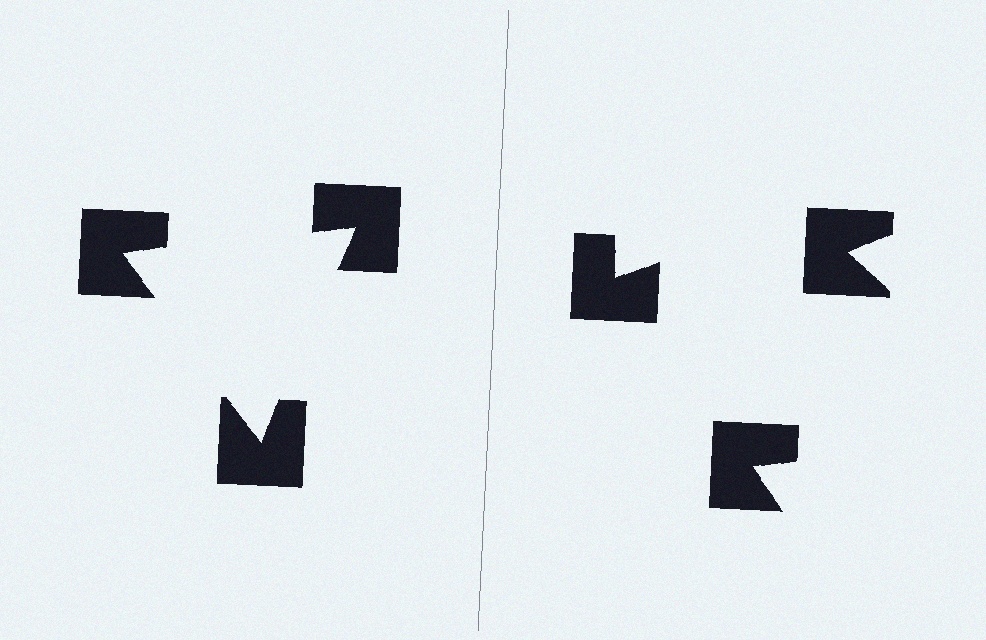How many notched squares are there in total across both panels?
6 — 3 on each side.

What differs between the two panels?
The notched squares are positioned identically on both sides; only the wedge orientations differ. On the left they align to a triangle; on the right they are misaligned.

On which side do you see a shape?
An illusory triangle appears on the left side. On the right side the wedge cuts are rotated, so no coherent shape forms.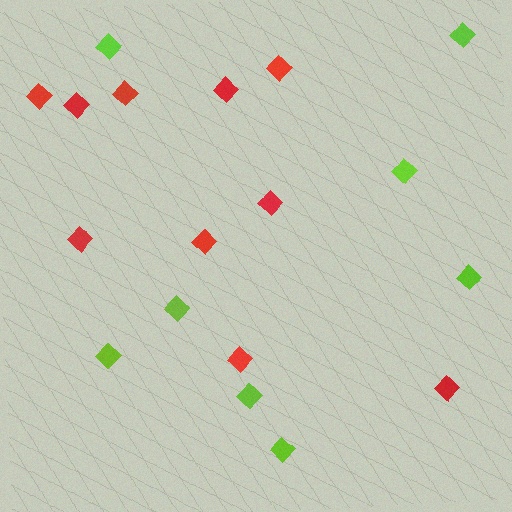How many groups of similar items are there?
There are 2 groups: one group of red diamonds (10) and one group of lime diamonds (8).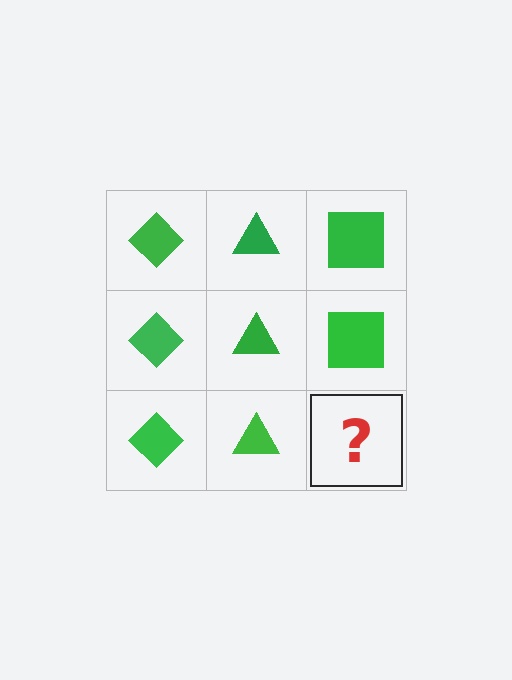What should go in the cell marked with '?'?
The missing cell should contain a green square.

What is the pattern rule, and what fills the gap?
The rule is that each column has a consistent shape. The gap should be filled with a green square.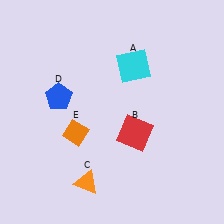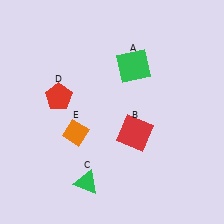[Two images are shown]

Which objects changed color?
A changed from cyan to green. C changed from orange to green. D changed from blue to red.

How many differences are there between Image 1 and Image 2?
There are 3 differences between the two images.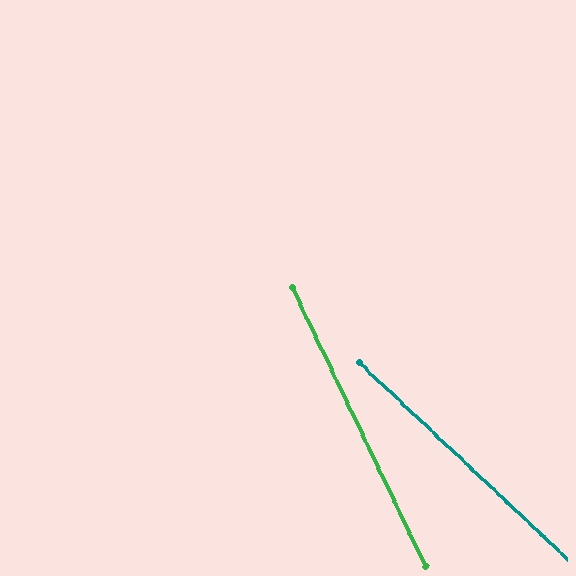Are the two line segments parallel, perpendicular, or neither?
Neither parallel nor perpendicular — they differ by about 21°.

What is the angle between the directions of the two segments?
Approximately 21 degrees.